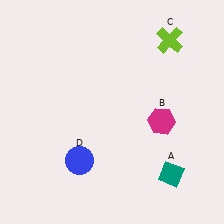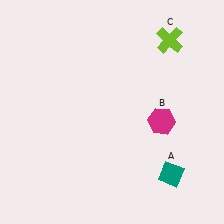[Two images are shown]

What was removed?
The blue circle (D) was removed in Image 2.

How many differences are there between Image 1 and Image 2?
There is 1 difference between the two images.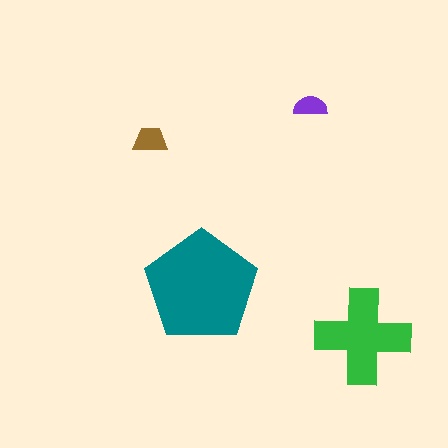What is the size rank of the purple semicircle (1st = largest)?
4th.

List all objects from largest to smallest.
The teal pentagon, the green cross, the brown trapezoid, the purple semicircle.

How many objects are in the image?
There are 4 objects in the image.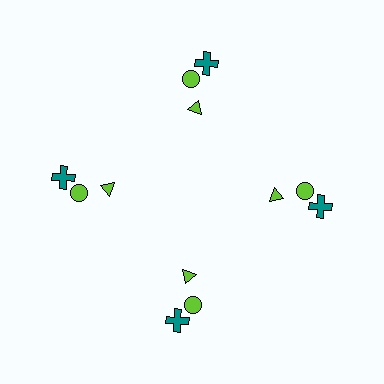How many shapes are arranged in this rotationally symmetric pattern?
There are 12 shapes, arranged in 4 groups of 3.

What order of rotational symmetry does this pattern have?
This pattern has 4-fold rotational symmetry.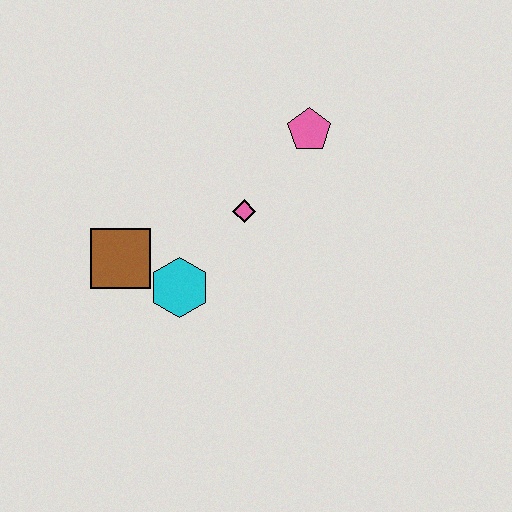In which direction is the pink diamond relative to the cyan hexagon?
The pink diamond is above the cyan hexagon.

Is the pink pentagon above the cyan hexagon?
Yes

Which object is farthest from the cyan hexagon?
The pink pentagon is farthest from the cyan hexagon.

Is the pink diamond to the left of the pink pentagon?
Yes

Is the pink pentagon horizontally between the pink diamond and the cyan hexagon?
No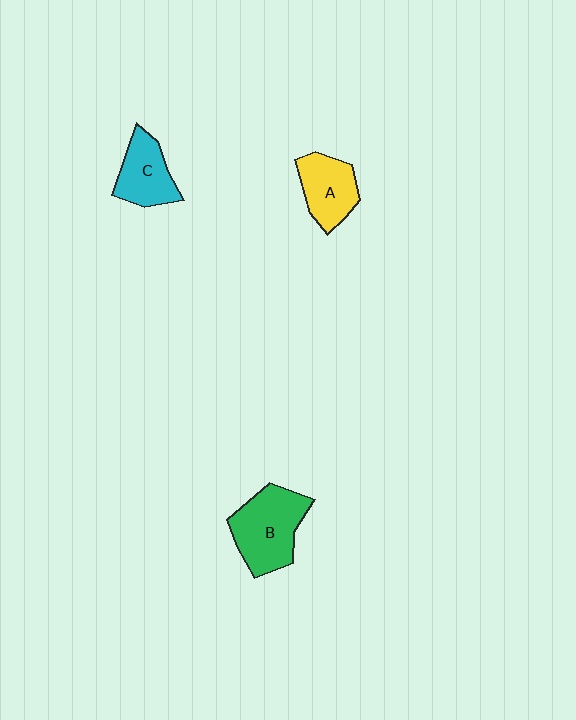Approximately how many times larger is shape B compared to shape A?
Approximately 1.4 times.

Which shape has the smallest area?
Shape C (cyan).